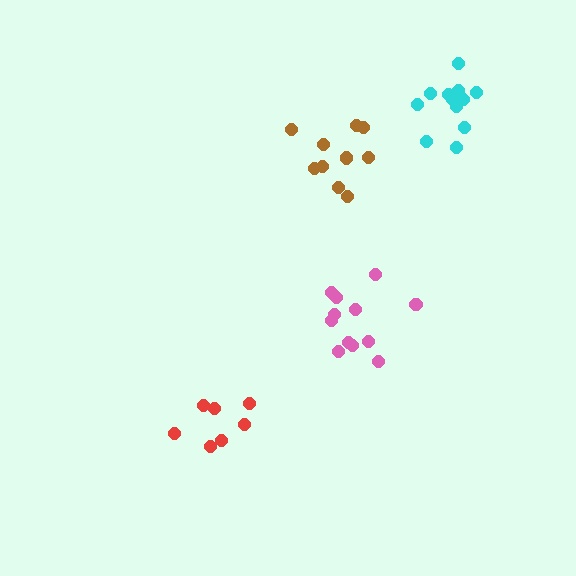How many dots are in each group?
Group 1: 10 dots, Group 2: 12 dots, Group 3: 7 dots, Group 4: 12 dots (41 total).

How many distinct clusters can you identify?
There are 4 distinct clusters.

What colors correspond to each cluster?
The clusters are colored: brown, pink, red, cyan.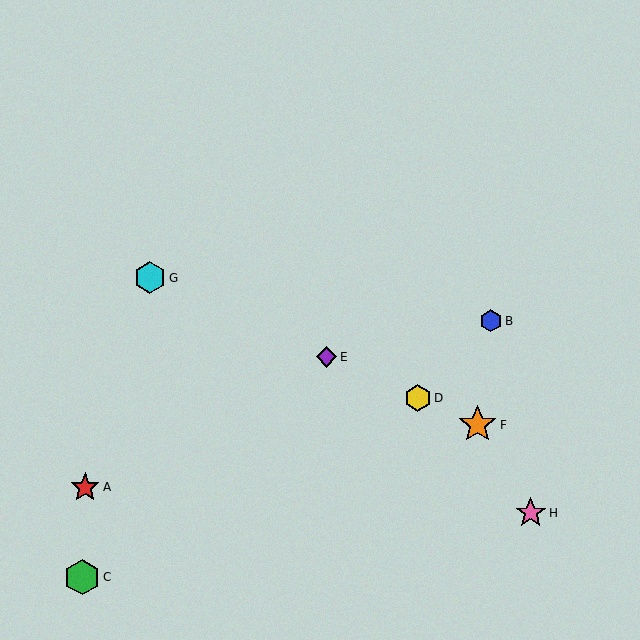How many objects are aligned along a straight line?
4 objects (D, E, F, G) are aligned along a straight line.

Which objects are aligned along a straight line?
Objects D, E, F, G are aligned along a straight line.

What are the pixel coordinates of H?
Object H is at (531, 513).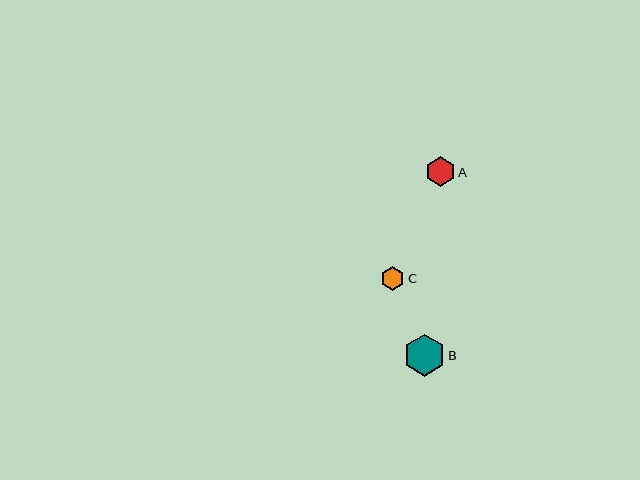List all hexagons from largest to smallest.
From largest to smallest: B, A, C.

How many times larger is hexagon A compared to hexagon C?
Hexagon A is approximately 1.2 times the size of hexagon C.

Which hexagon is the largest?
Hexagon B is the largest with a size of approximately 42 pixels.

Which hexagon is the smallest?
Hexagon C is the smallest with a size of approximately 24 pixels.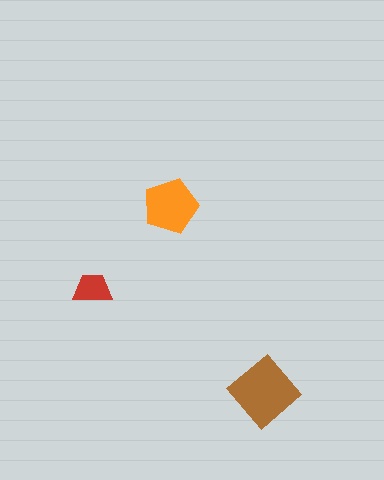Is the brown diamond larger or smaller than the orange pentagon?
Larger.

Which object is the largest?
The brown diamond.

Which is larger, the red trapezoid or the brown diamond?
The brown diamond.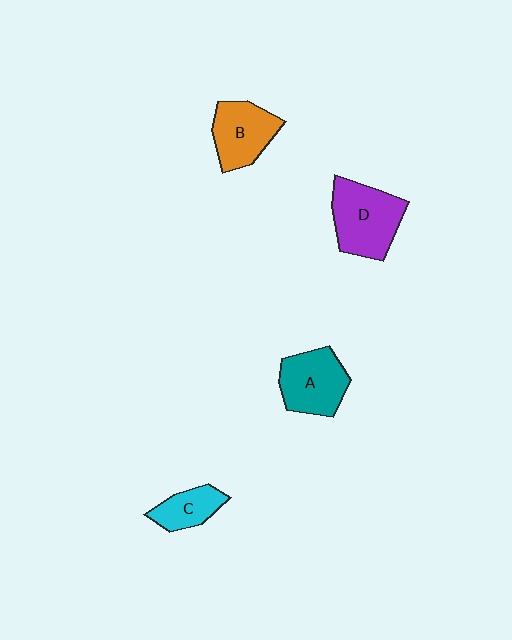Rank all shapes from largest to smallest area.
From largest to smallest: D (purple), A (teal), B (orange), C (cyan).